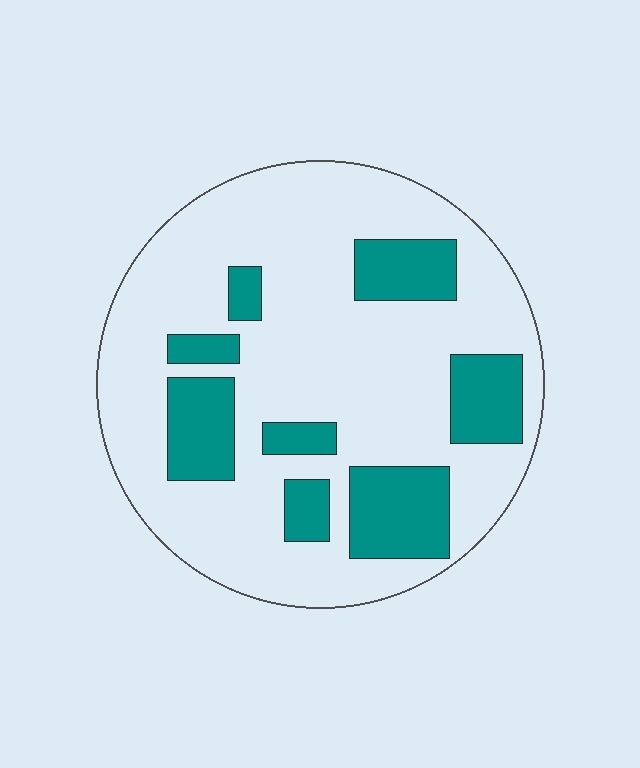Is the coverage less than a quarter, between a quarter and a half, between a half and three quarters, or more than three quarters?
Less than a quarter.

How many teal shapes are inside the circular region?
8.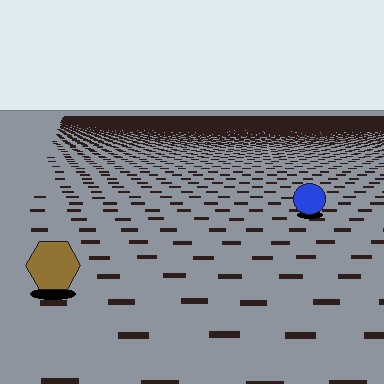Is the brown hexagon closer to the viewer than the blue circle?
Yes. The brown hexagon is closer — you can tell from the texture gradient: the ground texture is coarser near it.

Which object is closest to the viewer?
The brown hexagon is closest. The texture marks near it are larger and more spread out.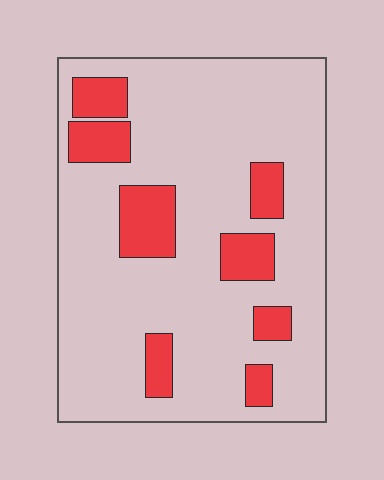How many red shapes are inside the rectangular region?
8.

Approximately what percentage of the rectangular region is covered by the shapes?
Approximately 20%.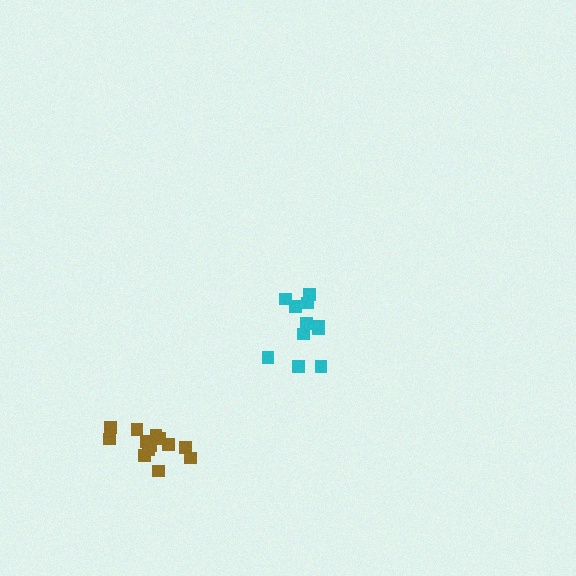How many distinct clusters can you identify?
There are 2 distinct clusters.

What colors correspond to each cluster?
The clusters are colored: cyan, brown.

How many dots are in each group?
Group 1: 11 dots, Group 2: 14 dots (25 total).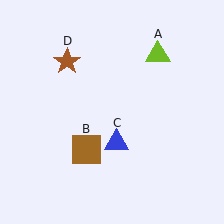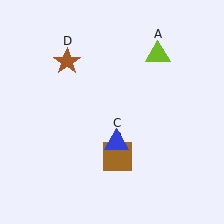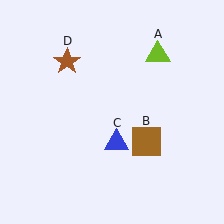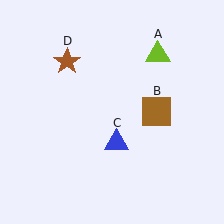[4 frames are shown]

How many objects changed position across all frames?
1 object changed position: brown square (object B).